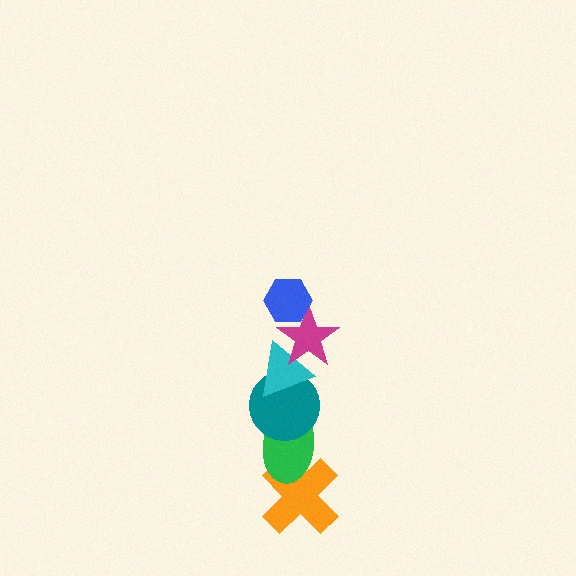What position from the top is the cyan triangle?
The cyan triangle is 3rd from the top.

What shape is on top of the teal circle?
The cyan triangle is on top of the teal circle.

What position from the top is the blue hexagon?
The blue hexagon is 1st from the top.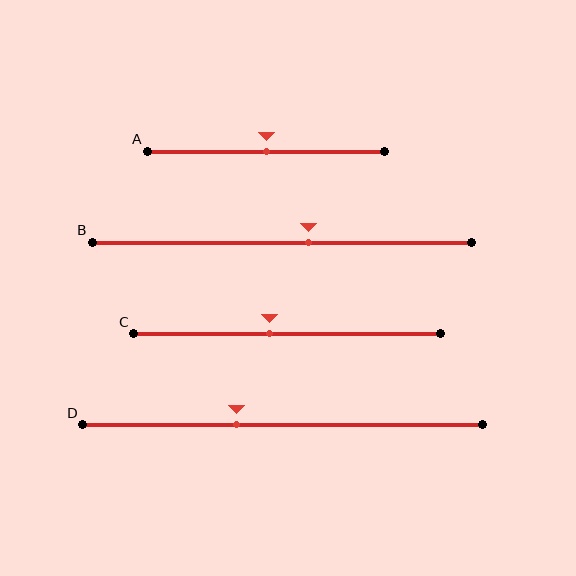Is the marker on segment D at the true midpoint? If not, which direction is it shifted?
No, the marker on segment D is shifted to the left by about 11% of the segment length.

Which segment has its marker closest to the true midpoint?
Segment A has its marker closest to the true midpoint.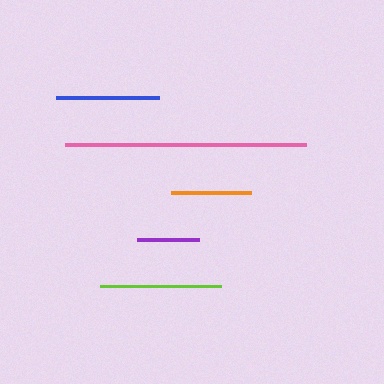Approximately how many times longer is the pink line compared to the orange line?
The pink line is approximately 3.0 times the length of the orange line.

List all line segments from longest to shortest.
From longest to shortest: pink, lime, blue, orange, purple.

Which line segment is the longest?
The pink line is the longest at approximately 241 pixels.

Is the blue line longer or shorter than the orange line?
The blue line is longer than the orange line.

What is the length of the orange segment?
The orange segment is approximately 80 pixels long.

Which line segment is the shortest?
The purple line is the shortest at approximately 62 pixels.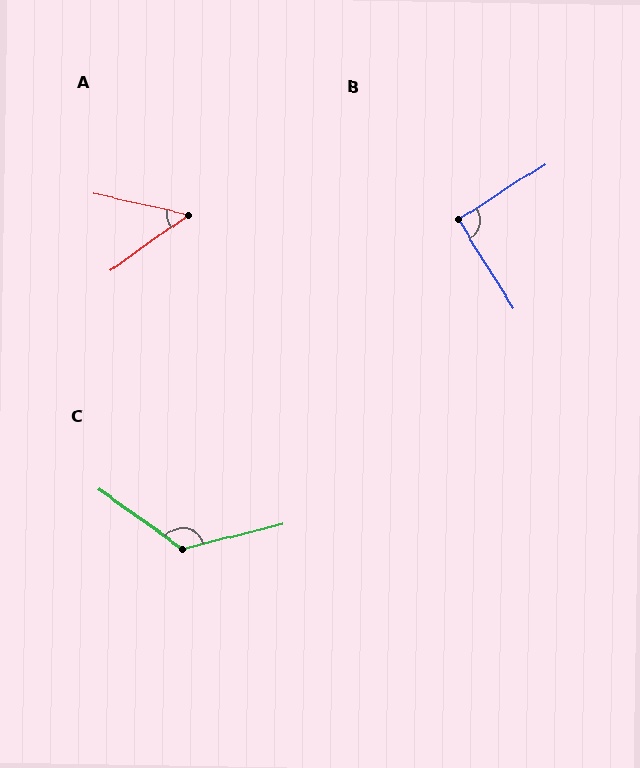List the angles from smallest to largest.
A (49°), B (91°), C (130°).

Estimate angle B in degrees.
Approximately 91 degrees.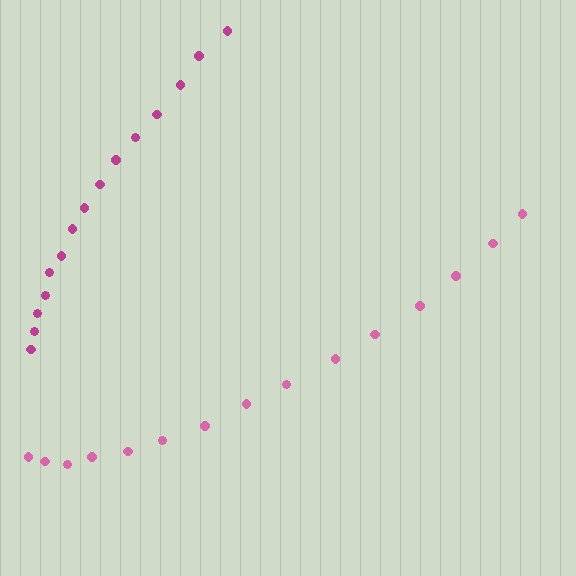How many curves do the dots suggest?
There are 2 distinct paths.